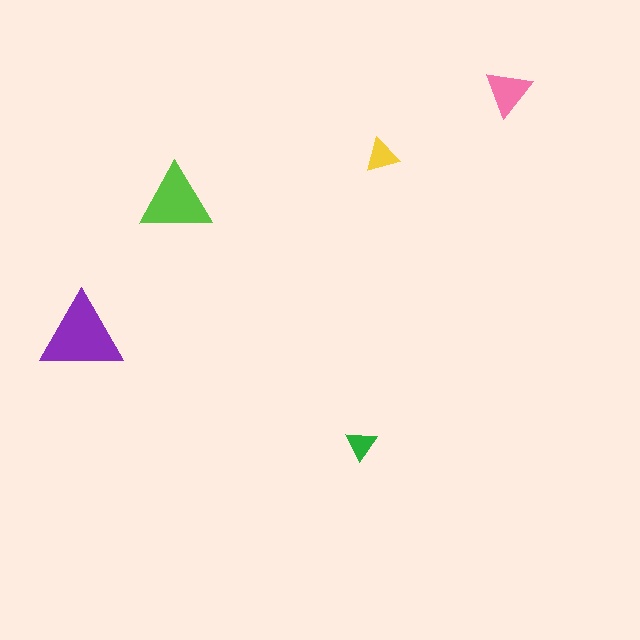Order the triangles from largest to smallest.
the purple one, the lime one, the pink one, the yellow one, the green one.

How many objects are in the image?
There are 5 objects in the image.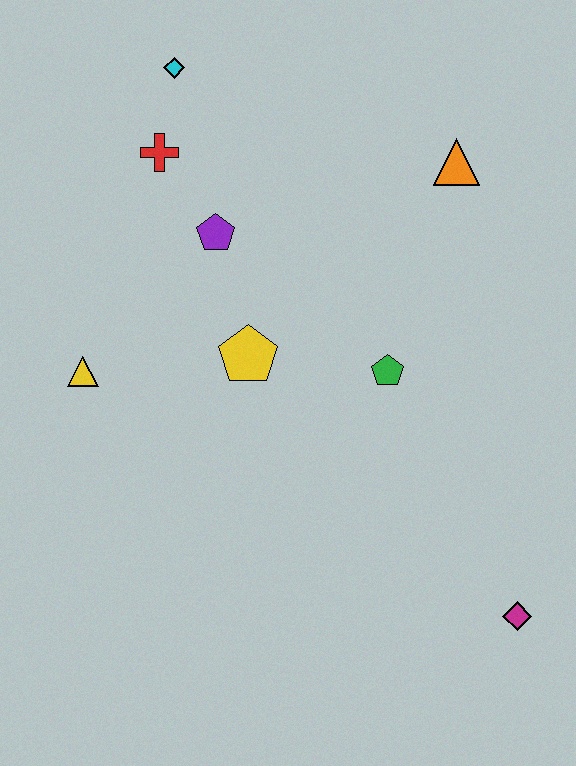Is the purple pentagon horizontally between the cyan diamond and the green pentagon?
Yes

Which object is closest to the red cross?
The cyan diamond is closest to the red cross.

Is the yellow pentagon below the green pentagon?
No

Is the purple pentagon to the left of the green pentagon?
Yes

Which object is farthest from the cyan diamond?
The magenta diamond is farthest from the cyan diamond.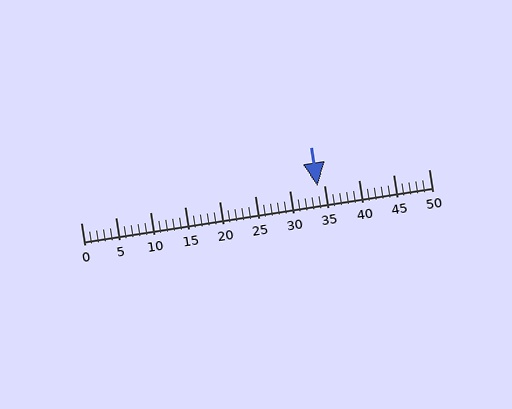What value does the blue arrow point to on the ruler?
The blue arrow points to approximately 34.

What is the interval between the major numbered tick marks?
The major tick marks are spaced 5 units apart.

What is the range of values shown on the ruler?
The ruler shows values from 0 to 50.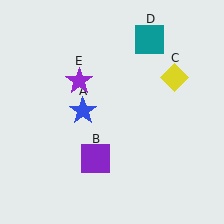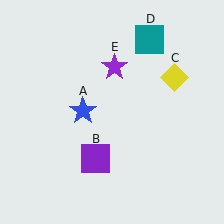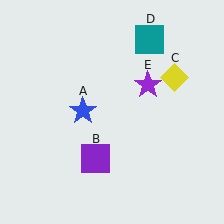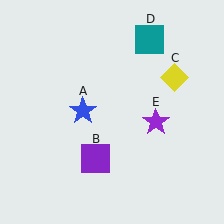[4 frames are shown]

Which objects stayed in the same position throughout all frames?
Blue star (object A) and purple square (object B) and yellow diamond (object C) and teal square (object D) remained stationary.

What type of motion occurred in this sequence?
The purple star (object E) rotated clockwise around the center of the scene.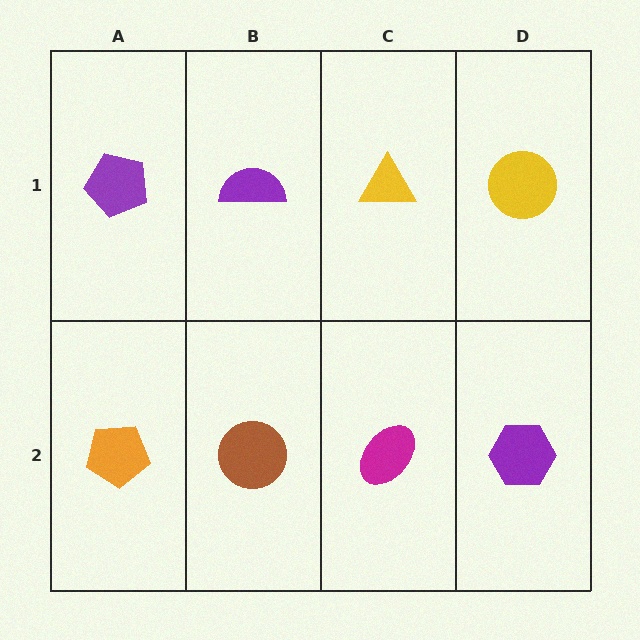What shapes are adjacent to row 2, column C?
A yellow triangle (row 1, column C), a brown circle (row 2, column B), a purple hexagon (row 2, column D).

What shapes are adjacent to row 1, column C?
A magenta ellipse (row 2, column C), a purple semicircle (row 1, column B), a yellow circle (row 1, column D).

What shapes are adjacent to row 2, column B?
A purple semicircle (row 1, column B), an orange pentagon (row 2, column A), a magenta ellipse (row 2, column C).